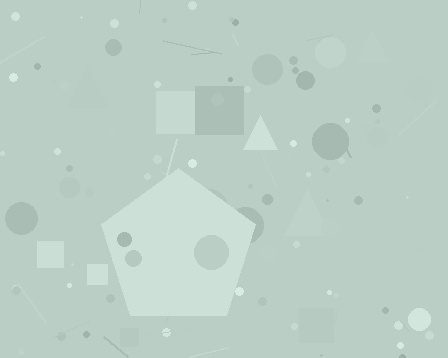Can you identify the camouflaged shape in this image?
The camouflaged shape is a pentagon.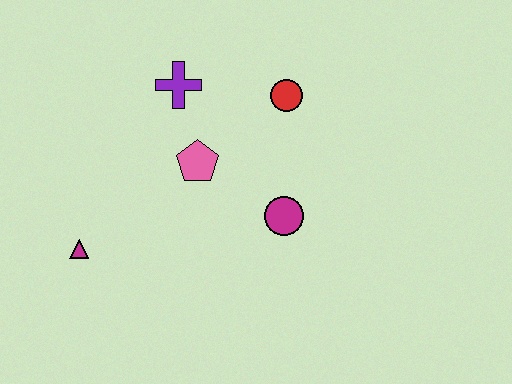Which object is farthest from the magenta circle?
The magenta triangle is farthest from the magenta circle.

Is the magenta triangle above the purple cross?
No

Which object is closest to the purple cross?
The pink pentagon is closest to the purple cross.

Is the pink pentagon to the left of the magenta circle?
Yes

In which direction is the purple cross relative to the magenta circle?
The purple cross is above the magenta circle.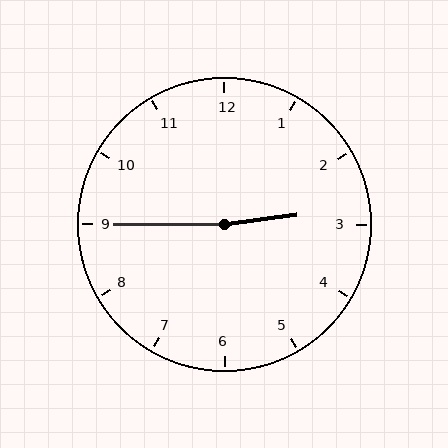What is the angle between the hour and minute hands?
Approximately 172 degrees.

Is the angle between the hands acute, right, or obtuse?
It is obtuse.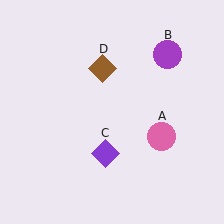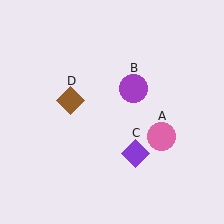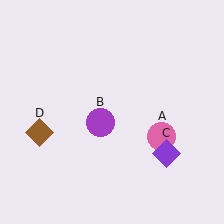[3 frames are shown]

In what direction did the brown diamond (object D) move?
The brown diamond (object D) moved down and to the left.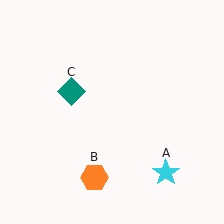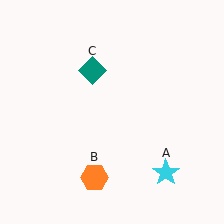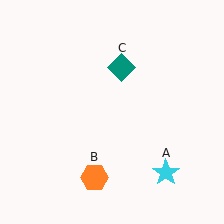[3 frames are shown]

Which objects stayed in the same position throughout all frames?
Cyan star (object A) and orange hexagon (object B) remained stationary.